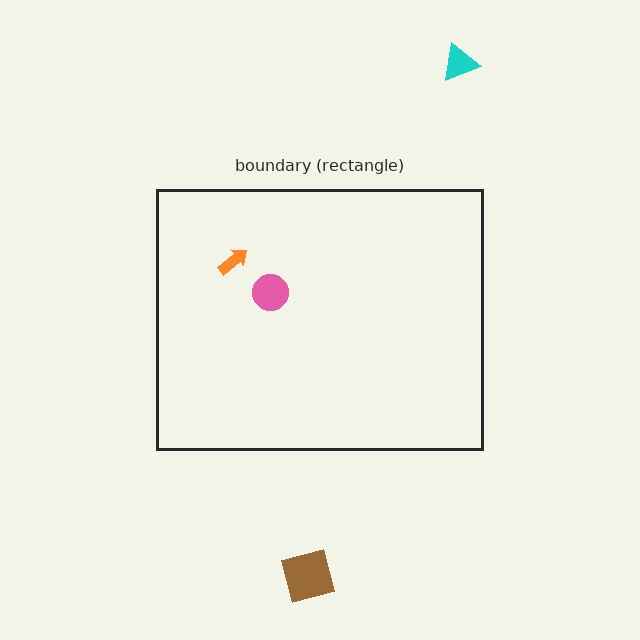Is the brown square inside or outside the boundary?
Outside.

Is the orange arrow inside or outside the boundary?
Inside.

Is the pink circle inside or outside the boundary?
Inside.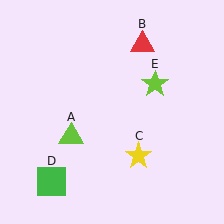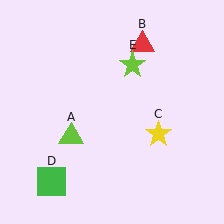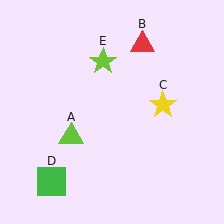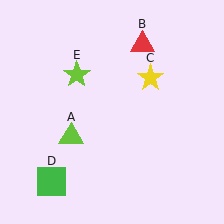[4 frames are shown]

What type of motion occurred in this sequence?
The yellow star (object C), lime star (object E) rotated counterclockwise around the center of the scene.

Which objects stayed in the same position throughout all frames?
Lime triangle (object A) and red triangle (object B) and green square (object D) remained stationary.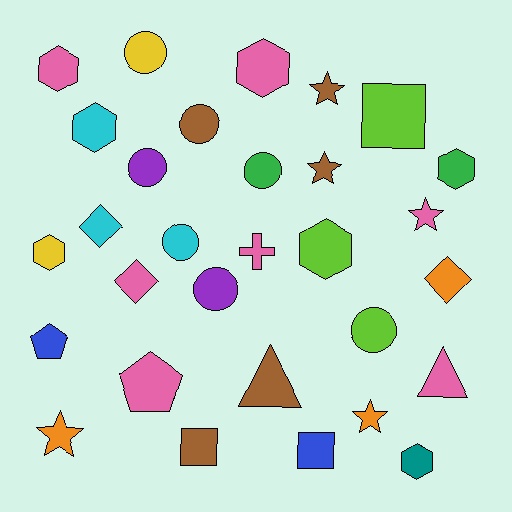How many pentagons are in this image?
There are 2 pentagons.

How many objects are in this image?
There are 30 objects.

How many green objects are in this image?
There are 2 green objects.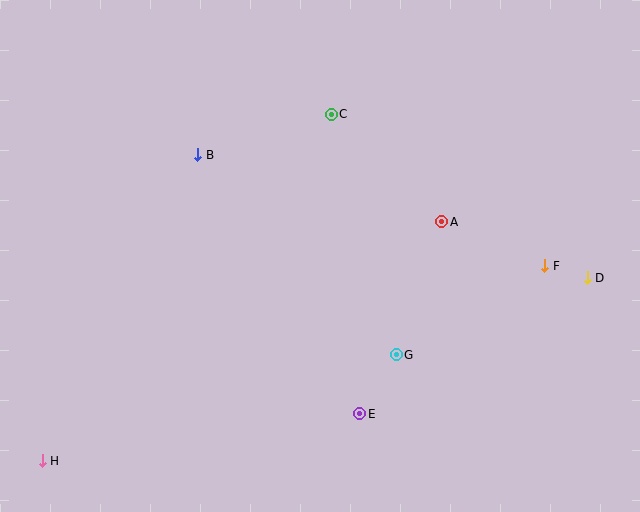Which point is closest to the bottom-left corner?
Point H is closest to the bottom-left corner.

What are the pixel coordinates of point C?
Point C is at (331, 114).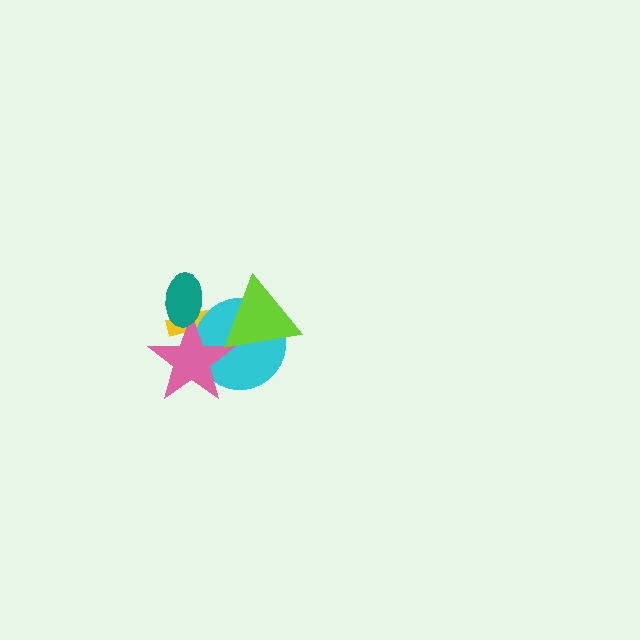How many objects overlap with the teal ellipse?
2 objects overlap with the teal ellipse.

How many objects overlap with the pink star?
4 objects overlap with the pink star.